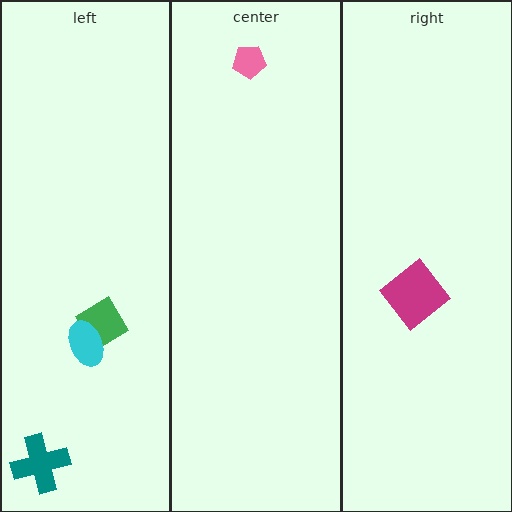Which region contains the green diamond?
The left region.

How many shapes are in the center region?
1.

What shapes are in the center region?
The pink pentagon.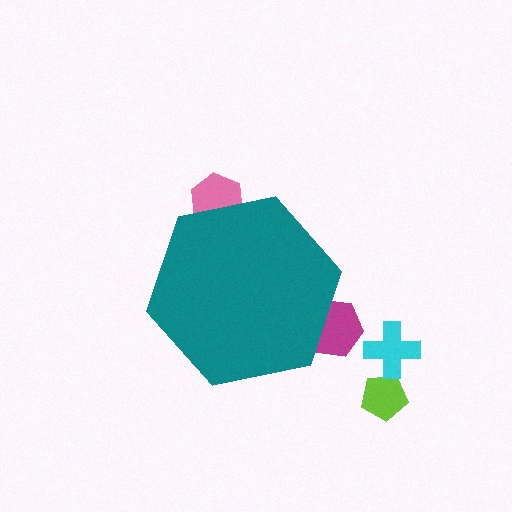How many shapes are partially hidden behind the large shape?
2 shapes are partially hidden.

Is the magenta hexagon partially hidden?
Yes, the magenta hexagon is partially hidden behind the teal hexagon.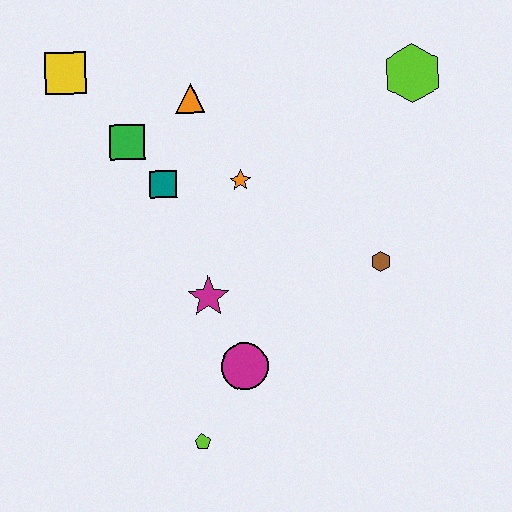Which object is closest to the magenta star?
The magenta circle is closest to the magenta star.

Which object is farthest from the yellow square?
The lime pentagon is farthest from the yellow square.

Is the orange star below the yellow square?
Yes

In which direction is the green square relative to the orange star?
The green square is to the left of the orange star.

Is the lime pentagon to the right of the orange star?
No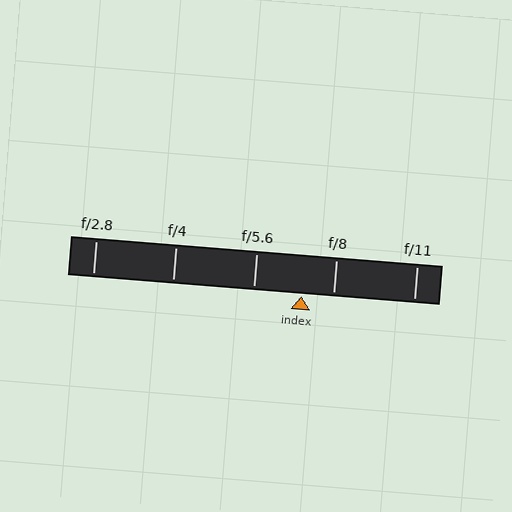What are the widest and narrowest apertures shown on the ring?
The widest aperture shown is f/2.8 and the narrowest is f/11.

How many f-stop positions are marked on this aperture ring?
There are 5 f-stop positions marked.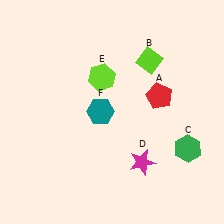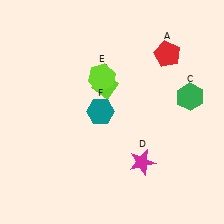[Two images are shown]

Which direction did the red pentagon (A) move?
The red pentagon (A) moved up.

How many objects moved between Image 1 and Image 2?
3 objects moved between the two images.